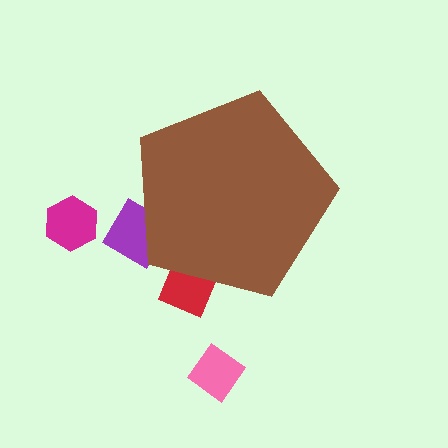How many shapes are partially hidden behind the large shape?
2 shapes are partially hidden.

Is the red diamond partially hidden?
Yes, the red diamond is partially hidden behind the brown pentagon.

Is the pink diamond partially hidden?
No, the pink diamond is fully visible.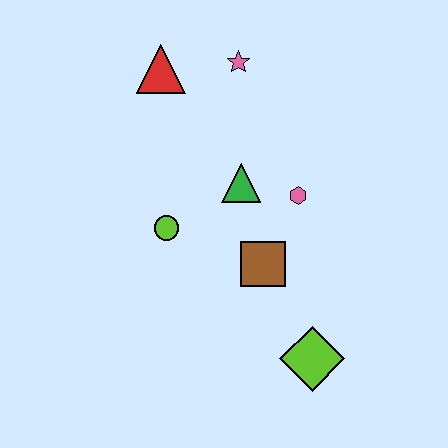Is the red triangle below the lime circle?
No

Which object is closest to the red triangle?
The pink star is closest to the red triangle.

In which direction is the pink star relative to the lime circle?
The pink star is above the lime circle.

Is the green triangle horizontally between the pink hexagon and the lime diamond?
No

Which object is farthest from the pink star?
The lime diamond is farthest from the pink star.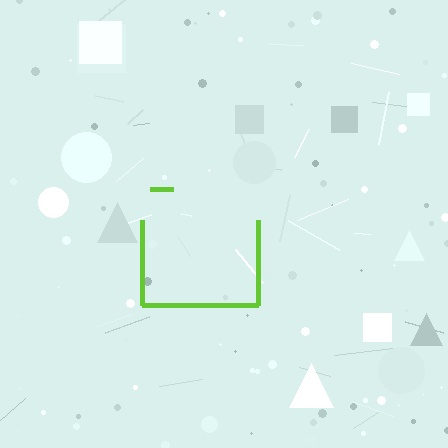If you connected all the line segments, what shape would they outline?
They would outline a square.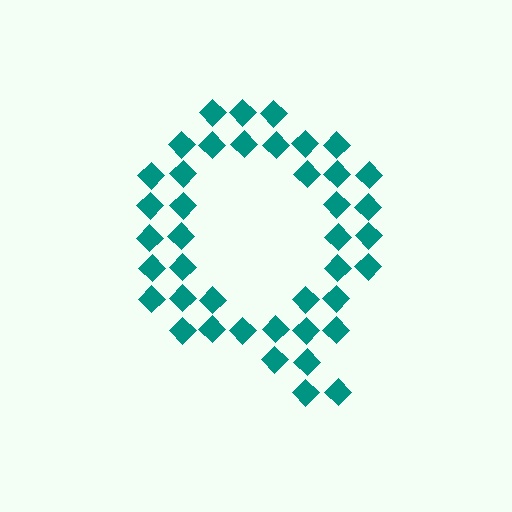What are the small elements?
The small elements are diamonds.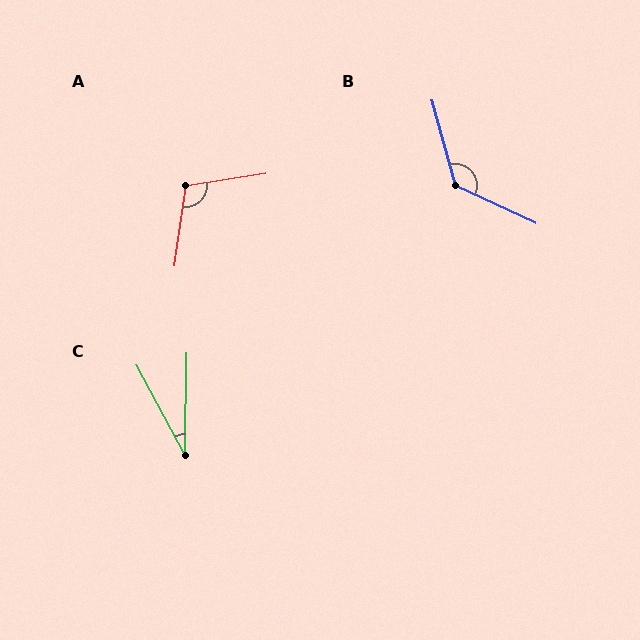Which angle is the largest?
B, at approximately 130 degrees.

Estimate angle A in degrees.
Approximately 107 degrees.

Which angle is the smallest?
C, at approximately 29 degrees.